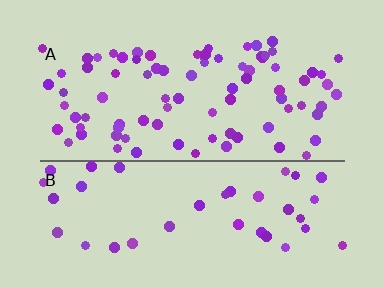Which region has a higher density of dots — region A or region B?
A (the top).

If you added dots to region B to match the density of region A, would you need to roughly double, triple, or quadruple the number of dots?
Approximately double.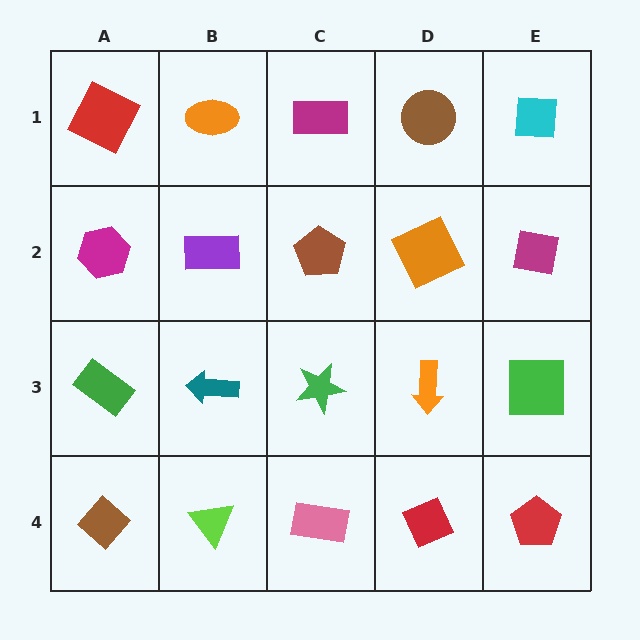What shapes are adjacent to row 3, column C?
A brown pentagon (row 2, column C), a pink rectangle (row 4, column C), a teal arrow (row 3, column B), an orange arrow (row 3, column D).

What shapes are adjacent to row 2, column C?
A magenta rectangle (row 1, column C), a green star (row 3, column C), a purple rectangle (row 2, column B), an orange square (row 2, column D).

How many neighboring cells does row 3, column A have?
3.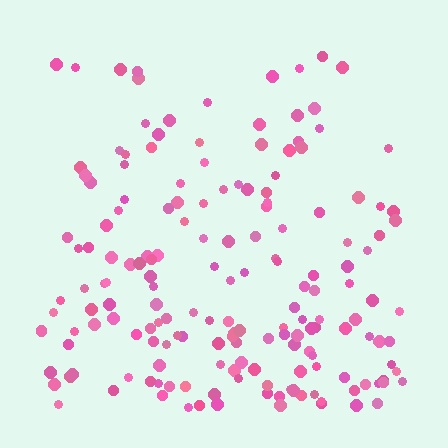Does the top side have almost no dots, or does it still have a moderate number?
Still a moderate number, just noticeably fewer than the bottom.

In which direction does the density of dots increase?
From top to bottom, with the bottom side densest.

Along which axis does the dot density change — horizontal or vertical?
Vertical.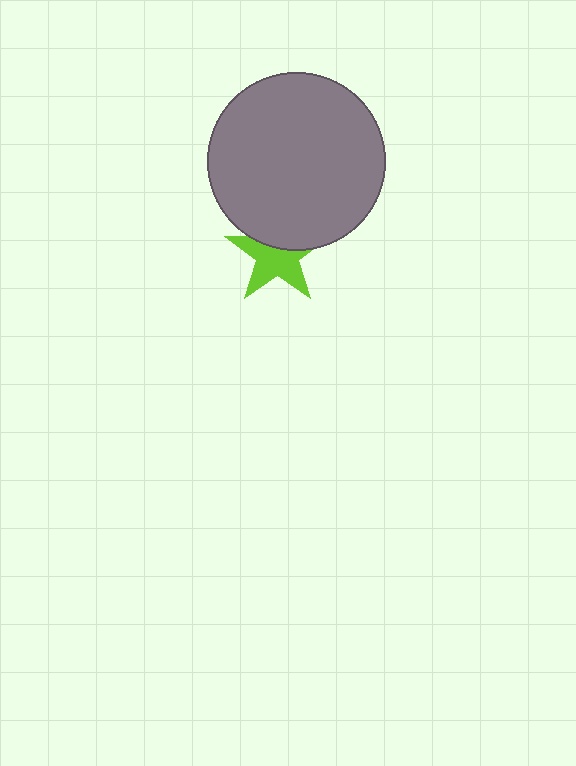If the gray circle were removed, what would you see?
You would see the complete lime star.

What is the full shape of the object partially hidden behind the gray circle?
The partially hidden object is a lime star.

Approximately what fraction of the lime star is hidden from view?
Roughly 38% of the lime star is hidden behind the gray circle.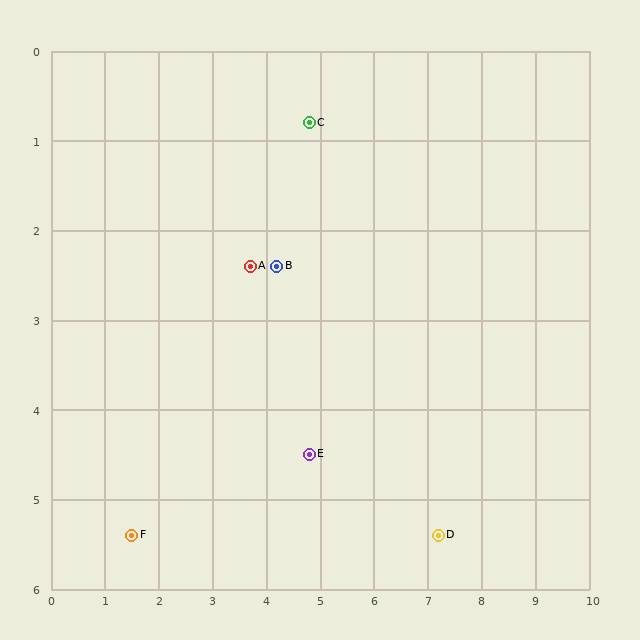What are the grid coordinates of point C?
Point C is at approximately (4.8, 0.8).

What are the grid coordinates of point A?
Point A is at approximately (3.7, 2.4).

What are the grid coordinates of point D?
Point D is at approximately (7.2, 5.4).